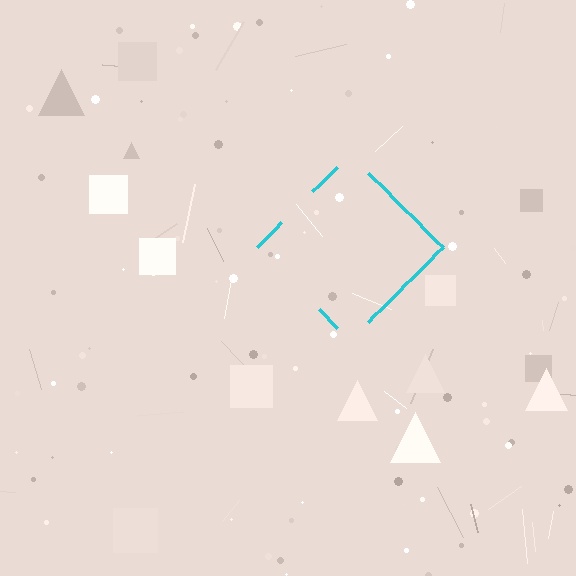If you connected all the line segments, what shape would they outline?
They would outline a diamond.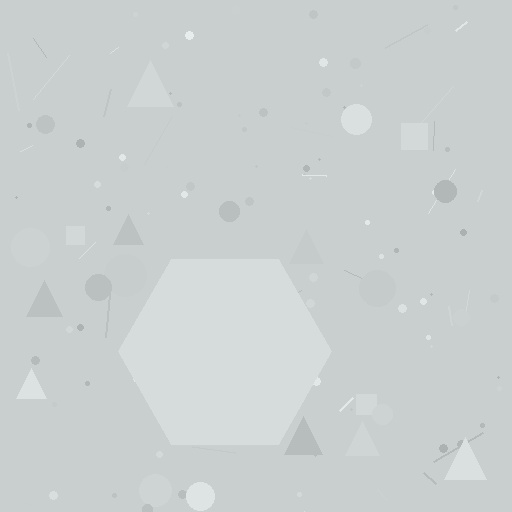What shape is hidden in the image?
A hexagon is hidden in the image.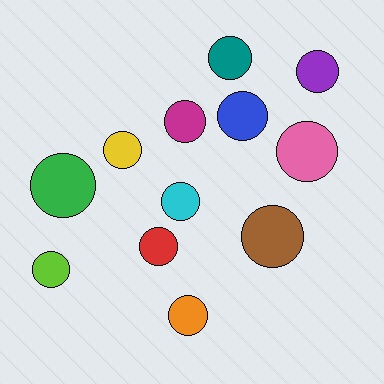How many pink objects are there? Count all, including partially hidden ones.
There is 1 pink object.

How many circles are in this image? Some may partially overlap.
There are 12 circles.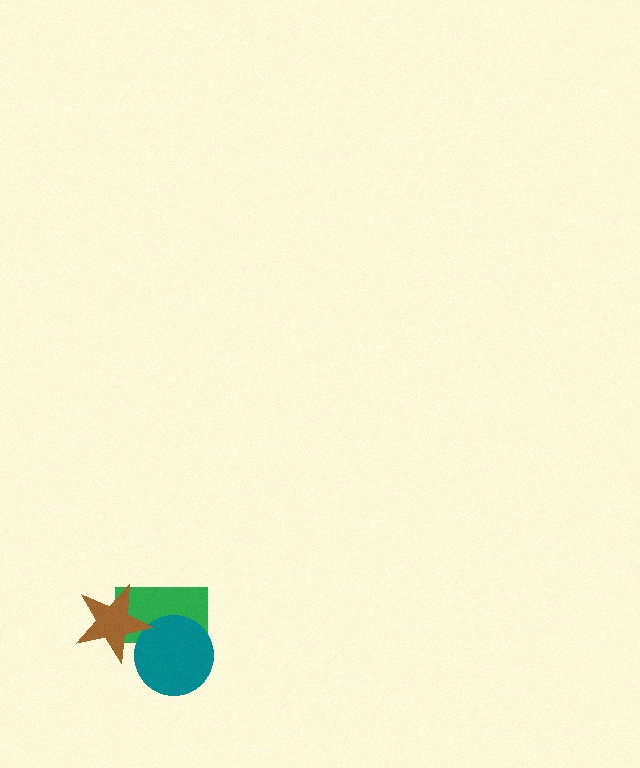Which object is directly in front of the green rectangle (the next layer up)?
The teal circle is directly in front of the green rectangle.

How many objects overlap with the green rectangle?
2 objects overlap with the green rectangle.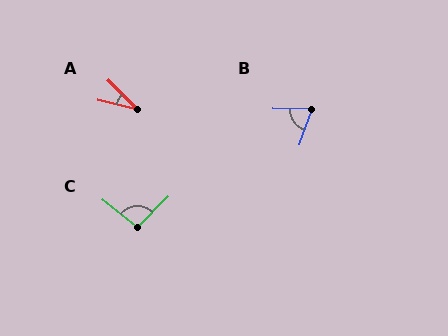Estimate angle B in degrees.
Approximately 71 degrees.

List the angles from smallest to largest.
A (31°), B (71°), C (96°).